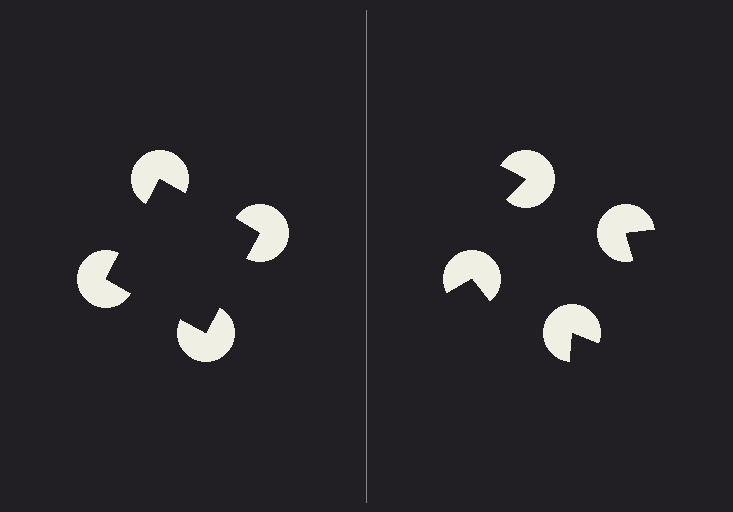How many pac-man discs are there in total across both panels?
8 — 4 on each side.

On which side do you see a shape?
An illusory square appears on the left side. On the right side the wedge cuts are rotated, so no coherent shape forms.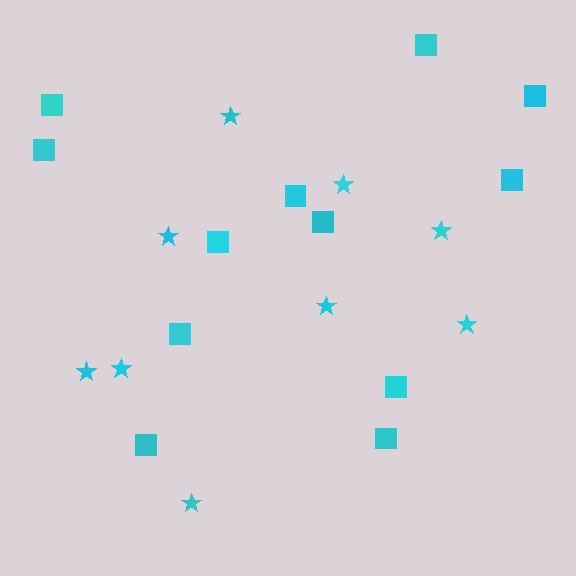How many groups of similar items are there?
There are 2 groups: one group of stars (9) and one group of squares (12).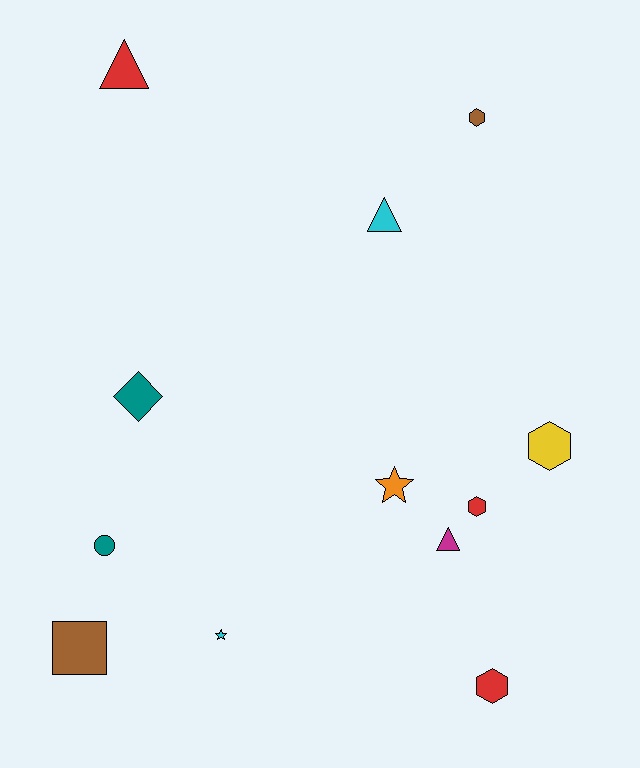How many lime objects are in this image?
There are no lime objects.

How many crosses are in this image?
There are no crosses.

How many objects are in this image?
There are 12 objects.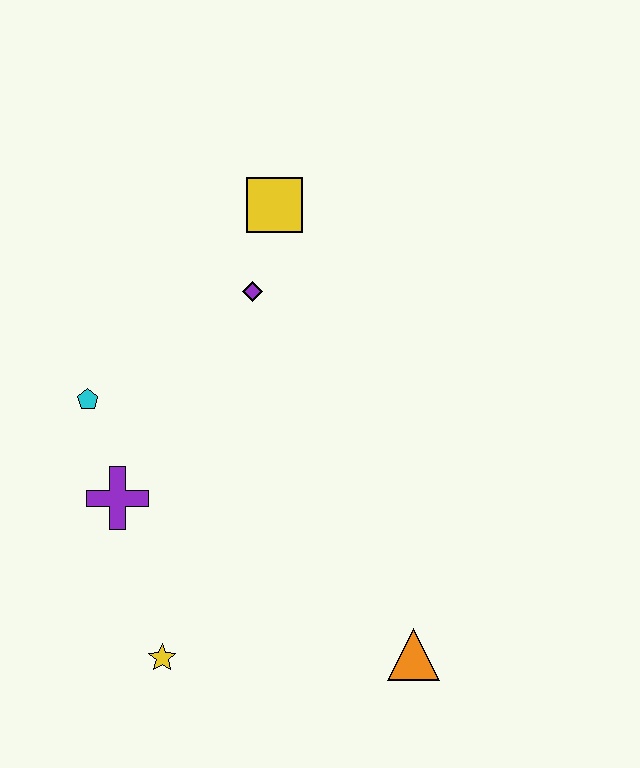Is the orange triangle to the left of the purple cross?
No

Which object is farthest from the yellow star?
The yellow square is farthest from the yellow star.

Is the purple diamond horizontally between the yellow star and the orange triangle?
Yes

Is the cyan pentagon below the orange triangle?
No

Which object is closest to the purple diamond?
The yellow square is closest to the purple diamond.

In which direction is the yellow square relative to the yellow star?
The yellow square is above the yellow star.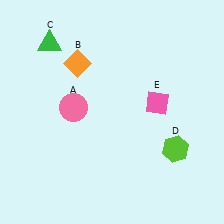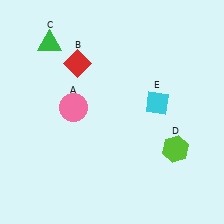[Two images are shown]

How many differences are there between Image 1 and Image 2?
There are 2 differences between the two images.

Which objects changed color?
B changed from orange to red. E changed from pink to cyan.